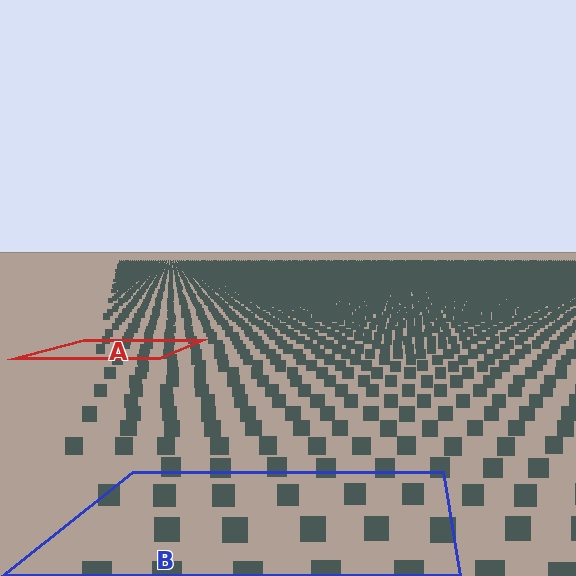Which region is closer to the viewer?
Region B is closer. The texture elements there are larger and more spread out.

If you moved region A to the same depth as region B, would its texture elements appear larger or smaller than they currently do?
They would appear larger. At a closer depth, the same texture elements are projected at a bigger on-screen size.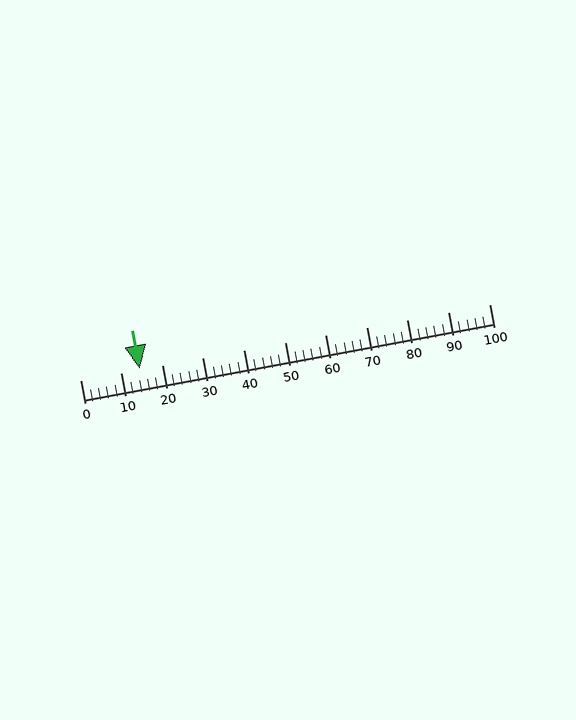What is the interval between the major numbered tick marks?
The major tick marks are spaced 10 units apart.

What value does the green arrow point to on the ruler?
The green arrow points to approximately 15.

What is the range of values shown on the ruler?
The ruler shows values from 0 to 100.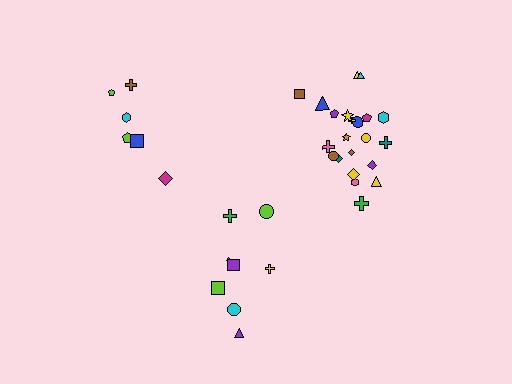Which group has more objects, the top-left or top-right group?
The top-right group.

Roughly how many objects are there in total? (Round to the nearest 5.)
Roughly 35 objects in total.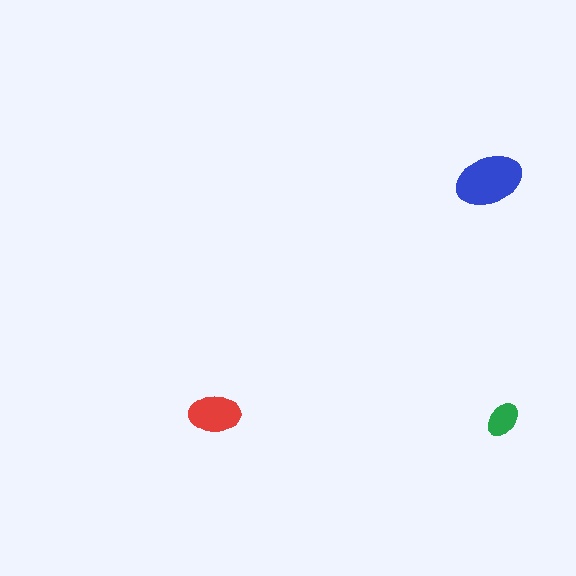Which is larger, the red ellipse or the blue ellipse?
The blue one.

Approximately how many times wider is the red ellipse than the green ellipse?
About 1.5 times wider.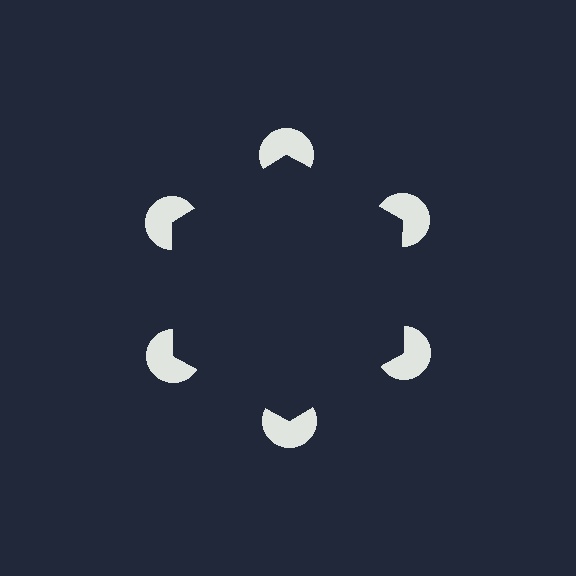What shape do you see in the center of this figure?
An illusory hexagon — its edges are inferred from the aligned wedge cuts in the pac-man discs, not physically drawn.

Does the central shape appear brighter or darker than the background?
It typically appears slightly darker than the background, even though no actual brightness change is drawn.